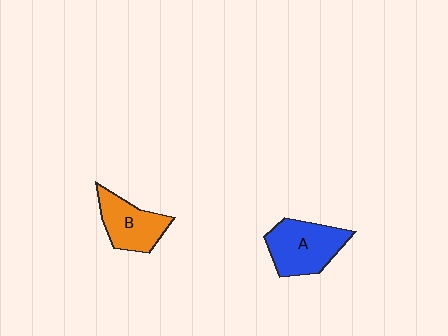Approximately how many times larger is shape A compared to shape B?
Approximately 1.2 times.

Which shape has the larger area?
Shape A (blue).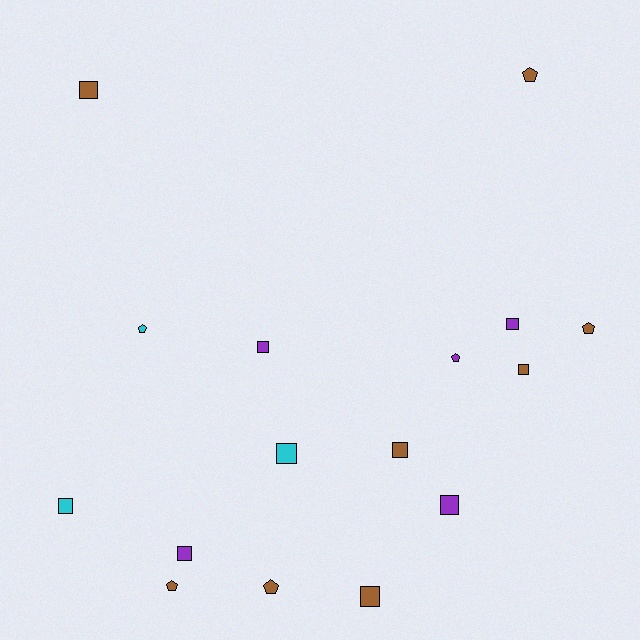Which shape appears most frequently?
Square, with 10 objects.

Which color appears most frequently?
Brown, with 8 objects.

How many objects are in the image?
There are 16 objects.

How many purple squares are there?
There are 4 purple squares.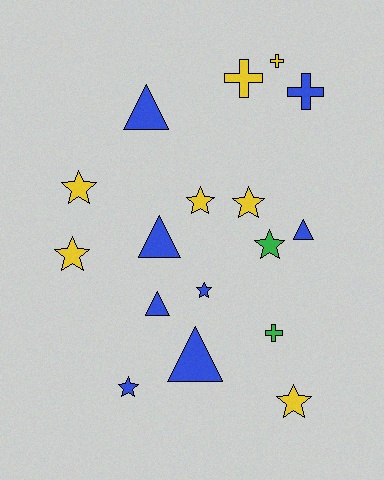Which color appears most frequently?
Blue, with 8 objects.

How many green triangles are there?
There are no green triangles.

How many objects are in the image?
There are 17 objects.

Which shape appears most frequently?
Star, with 8 objects.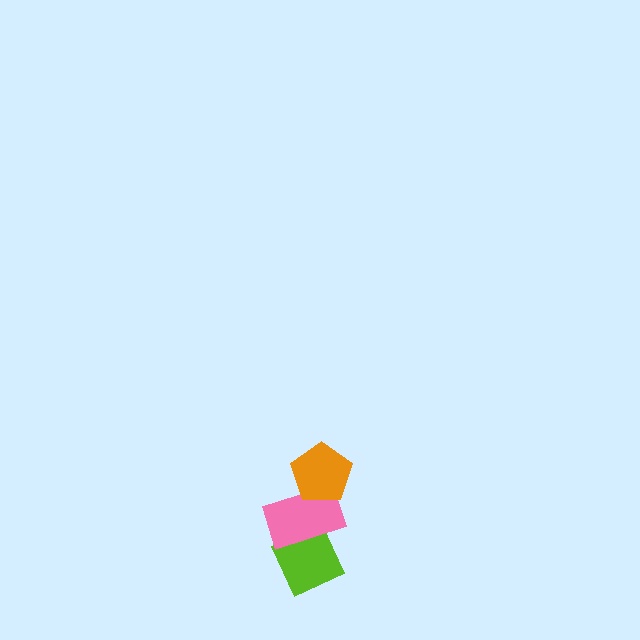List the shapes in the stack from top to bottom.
From top to bottom: the orange pentagon, the pink rectangle, the lime diamond.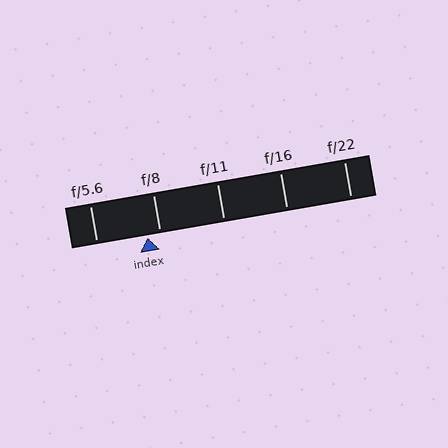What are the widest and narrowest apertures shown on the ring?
The widest aperture shown is f/5.6 and the narrowest is f/22.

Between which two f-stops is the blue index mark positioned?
The index mark is between f/5.6 and f/8.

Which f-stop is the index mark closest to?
The index mark is closest to f/8.